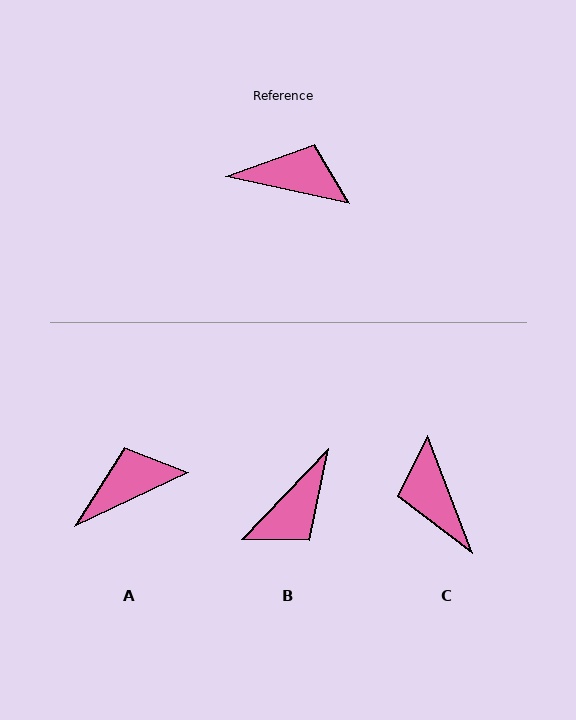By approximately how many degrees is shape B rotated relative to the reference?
Approximately 121 degrees clockwise.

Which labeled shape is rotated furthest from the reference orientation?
C, about 123 degrees away.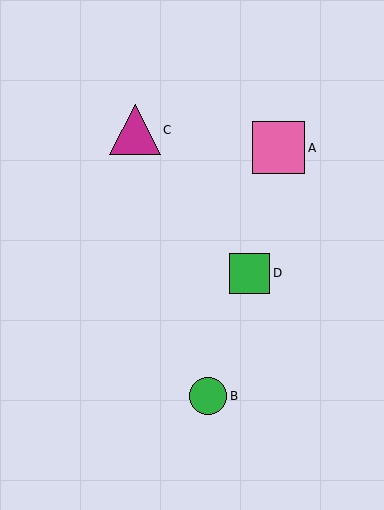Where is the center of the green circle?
The center of the green circle is at (208, 396).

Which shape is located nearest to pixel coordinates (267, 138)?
The pink square (labeled A) at (279, 148) is nearest to that location.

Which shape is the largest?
The pink square (labeled A) is the largest.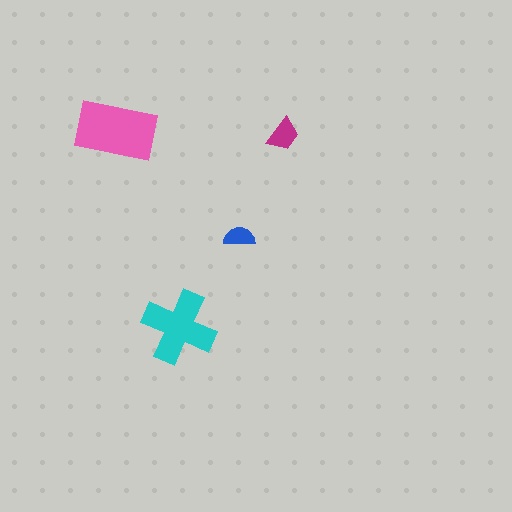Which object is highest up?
The pink rectangle is topmost.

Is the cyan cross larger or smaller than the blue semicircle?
Larger.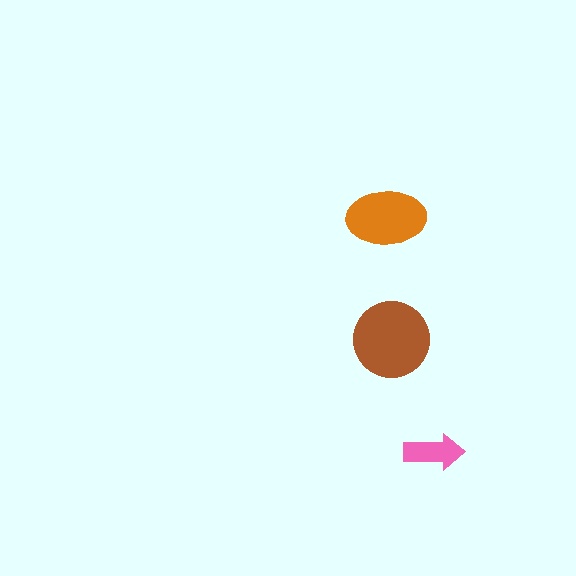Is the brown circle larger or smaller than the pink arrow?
Larger.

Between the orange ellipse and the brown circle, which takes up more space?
The brown circle.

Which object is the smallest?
The pink arrow.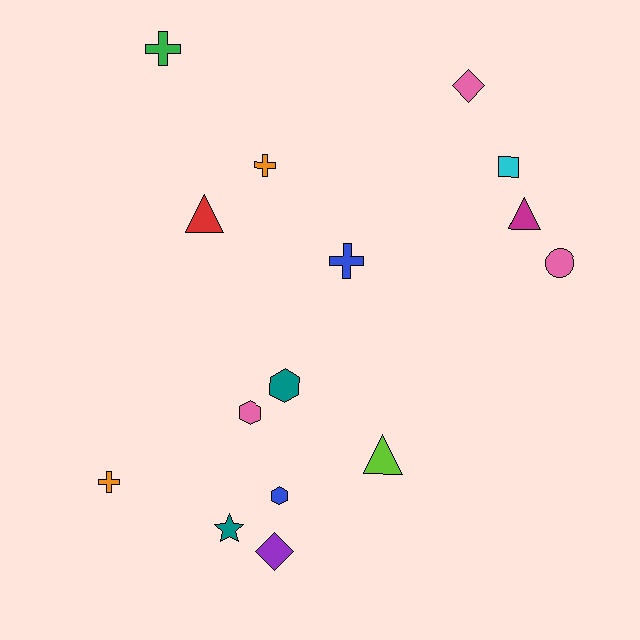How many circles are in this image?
There is 1 circle.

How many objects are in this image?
There are 15 objects.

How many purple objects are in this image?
There is 1 purple object.